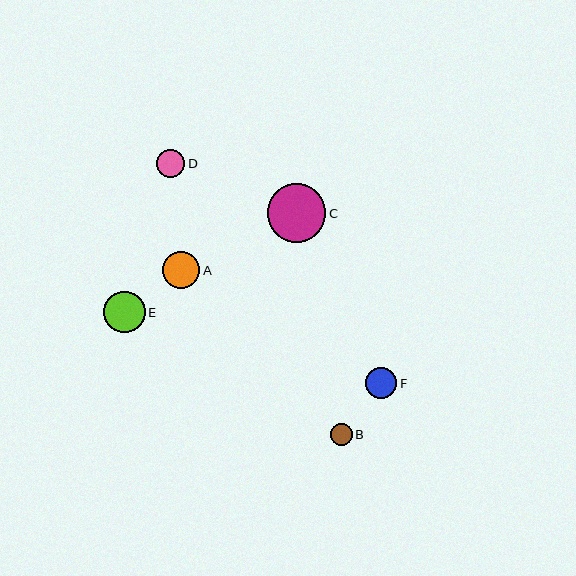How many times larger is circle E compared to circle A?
Circle E is approximately 1.1 times the size of circle A.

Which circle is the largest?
Circle C is the largest with a size of approximately 58 pixels.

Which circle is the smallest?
Circle B is the smallest with a size of approximately 22 pixels.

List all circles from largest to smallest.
From largest to smallest: C, E, A, F, D, B.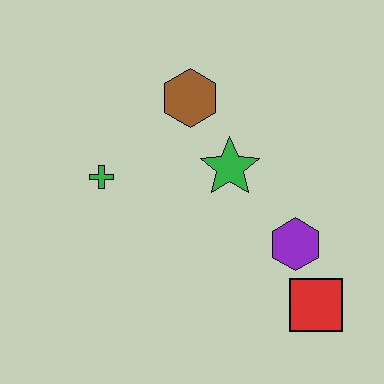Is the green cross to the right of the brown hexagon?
No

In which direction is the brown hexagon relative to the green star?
The brown hexagon is above the green star.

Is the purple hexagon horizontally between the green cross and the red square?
Yes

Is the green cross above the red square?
Yes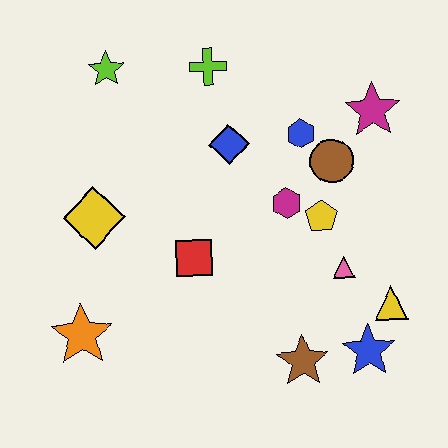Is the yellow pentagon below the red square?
No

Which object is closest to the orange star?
The yellow diamond is closest to the orange star.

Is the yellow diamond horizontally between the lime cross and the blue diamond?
No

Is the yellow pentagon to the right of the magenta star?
No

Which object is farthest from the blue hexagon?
The orange star is farthest from the blue hexagon.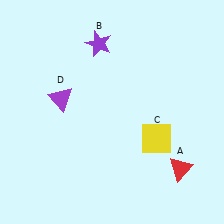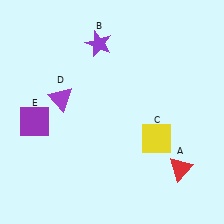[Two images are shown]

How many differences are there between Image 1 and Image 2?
There is 1 difference between the two images.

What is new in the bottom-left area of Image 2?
A purple square (E) was added in the bottom-left area of Image 2.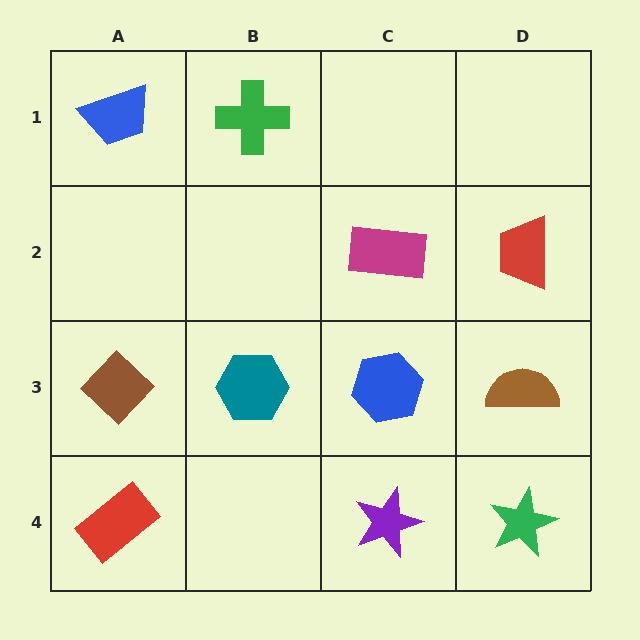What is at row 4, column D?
A green star.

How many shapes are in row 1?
2 shapes.